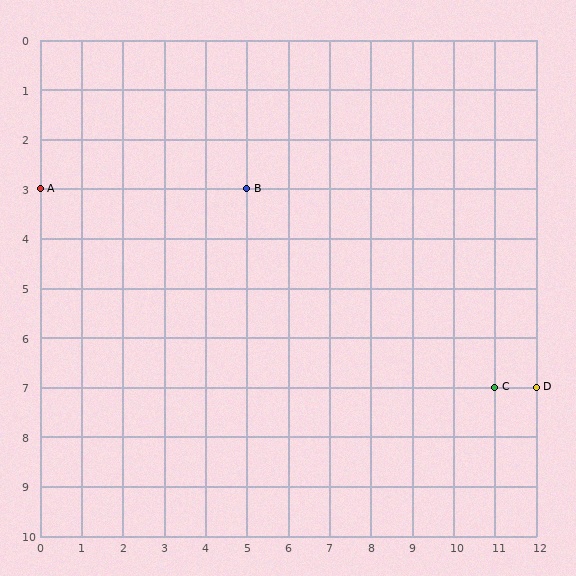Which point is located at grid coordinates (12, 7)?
Point D is at (12, 7).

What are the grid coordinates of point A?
Point A is at grid coordinates (0, 3).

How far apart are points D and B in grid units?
Points D and B are 7 columns and 4 rows apart (about 8.1 grid units diagonally).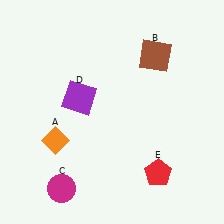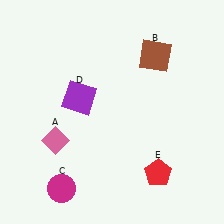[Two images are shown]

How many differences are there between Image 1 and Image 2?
There is 1 difference between the two images.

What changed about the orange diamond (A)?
In Image 1, A is orange. In Image 2, it changed to pink.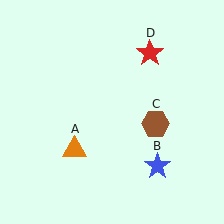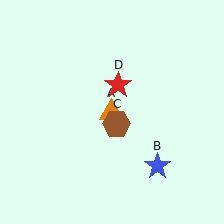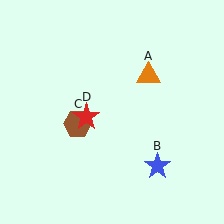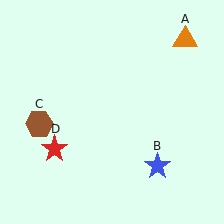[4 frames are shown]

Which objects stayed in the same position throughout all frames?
Blue star (object B) remained stationary.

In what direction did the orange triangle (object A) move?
The orange triangle (object A) moved up and to the right.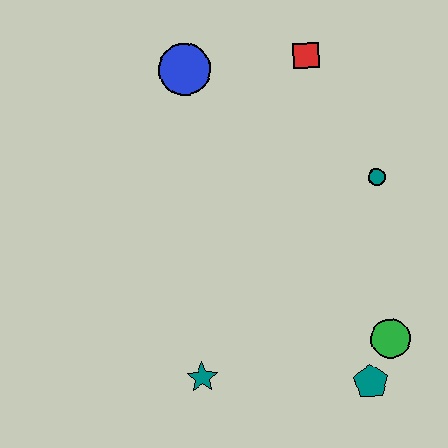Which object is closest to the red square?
The blue circle is closest to the red square.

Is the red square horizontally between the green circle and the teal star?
Yes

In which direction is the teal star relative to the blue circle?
The teal star is below the blue circle.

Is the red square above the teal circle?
Yes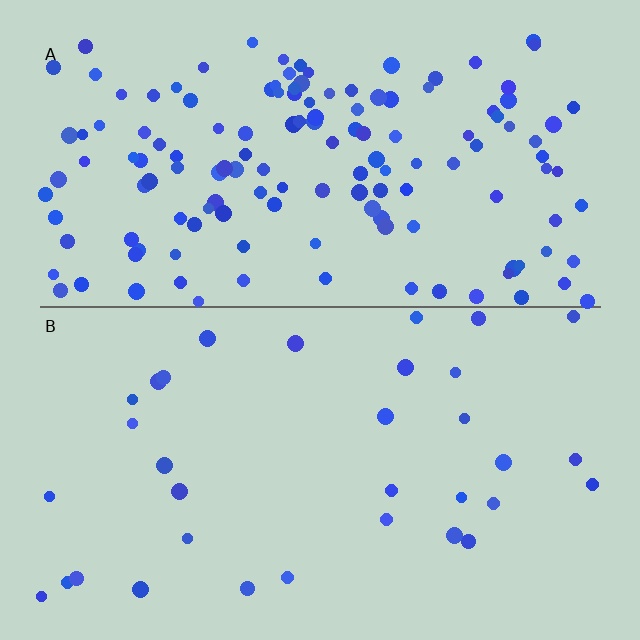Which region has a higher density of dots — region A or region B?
A (the top).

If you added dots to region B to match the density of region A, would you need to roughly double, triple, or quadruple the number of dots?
Approximately quadruple.